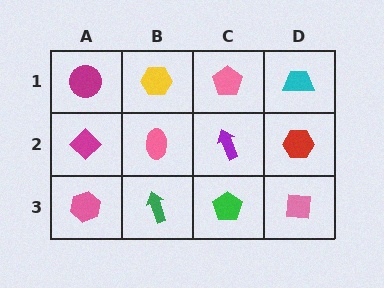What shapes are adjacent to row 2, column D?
A cyan trapezoid (row 1, column D), a pink square (row 3, column D), a purple arrow (row 2, column C).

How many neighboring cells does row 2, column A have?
3.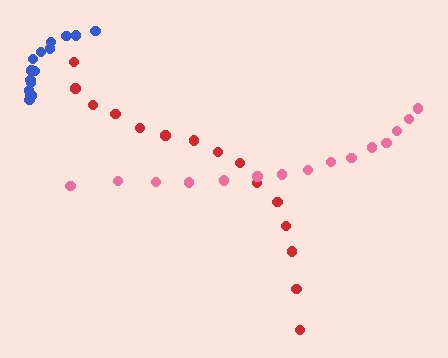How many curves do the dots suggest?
There are 3 distinct paths.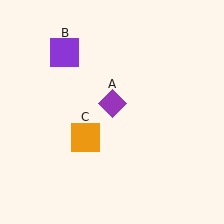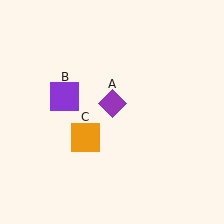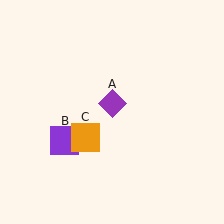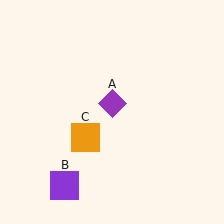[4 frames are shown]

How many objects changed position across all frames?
1 object changed position: purple square (object B).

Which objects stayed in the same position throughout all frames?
Purple diamond (object A) and orange square (object C) remained stationary.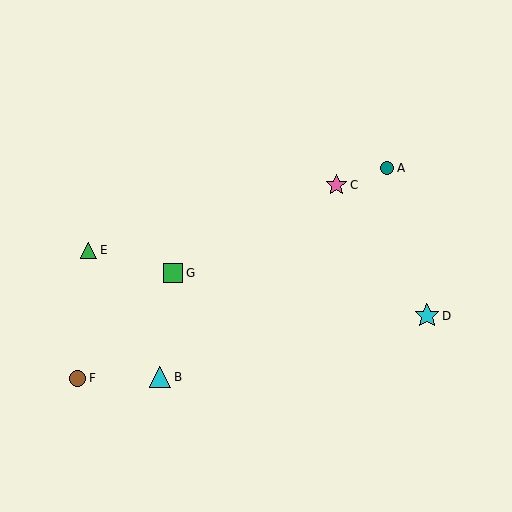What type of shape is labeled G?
Shape G is a green square.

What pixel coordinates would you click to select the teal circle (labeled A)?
Click at (387, 168) to select the teal circle A.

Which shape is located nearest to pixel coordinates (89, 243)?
The green triangle (labeled E) at (88, 250) is nearest to that location.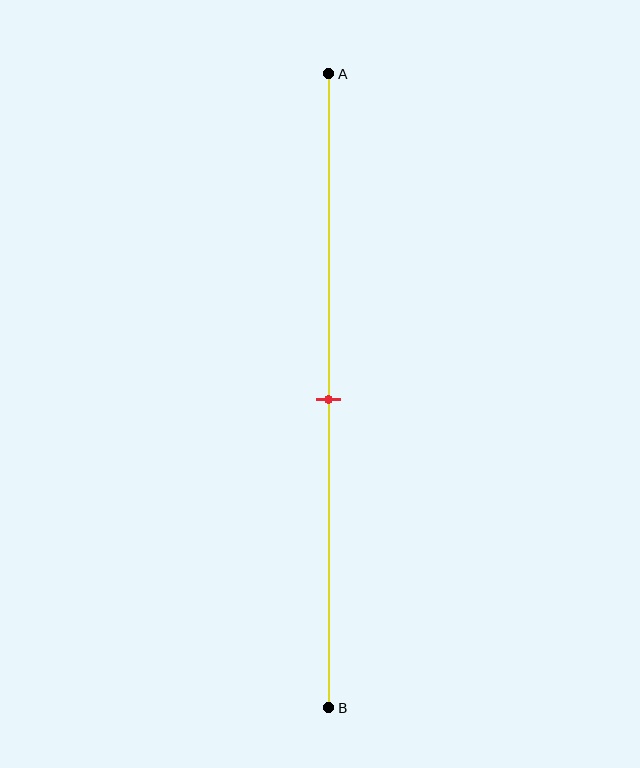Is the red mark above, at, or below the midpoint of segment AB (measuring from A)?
The red mark is approximately at the midpoint of segment AB.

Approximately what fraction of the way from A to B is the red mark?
The red mark is approximately 50% of the way from A to B.